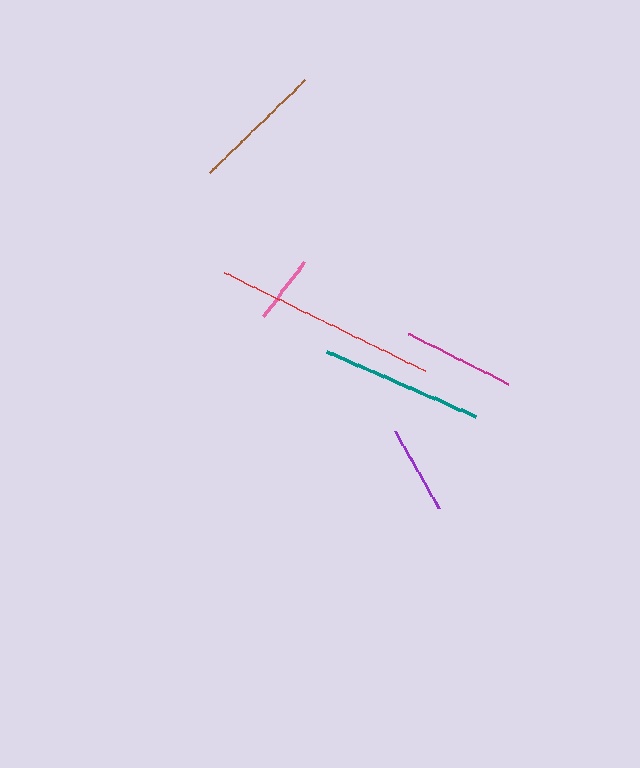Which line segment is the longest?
The red line is the longest at approximately 224 pixels.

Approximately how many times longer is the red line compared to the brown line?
The red line is approximately 1.7 times the length of the brown line.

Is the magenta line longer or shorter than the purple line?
The magenta line is longer than the purple line.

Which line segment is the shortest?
The pink line is the shortest at approximately 68 pixels.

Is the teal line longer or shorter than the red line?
The red line is longer than the teal line.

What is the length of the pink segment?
The pink segment is approximately 68 pixels long.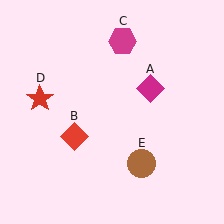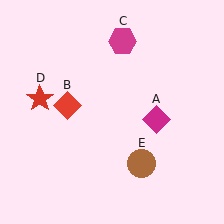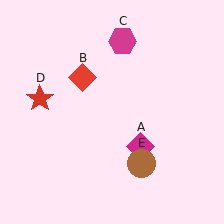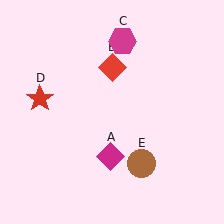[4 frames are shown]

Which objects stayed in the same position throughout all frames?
Magenta hexagon (object C) and red star (object D) and brown circle (object E) remained stationary.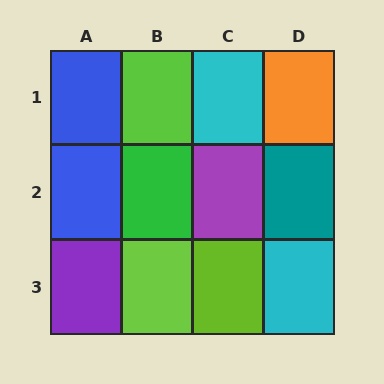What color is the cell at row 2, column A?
Blue.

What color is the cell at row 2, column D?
Teal.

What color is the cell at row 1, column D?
Orange.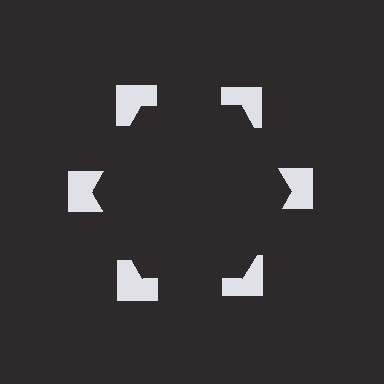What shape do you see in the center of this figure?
An illusory hexagon — its edges are inferred from the aligned wedge cuts in the notched squares, not physically drawn.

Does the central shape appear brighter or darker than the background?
It typically appears slightly darker than the background, even though no actual brightness change is drawn.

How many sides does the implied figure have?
6 sides.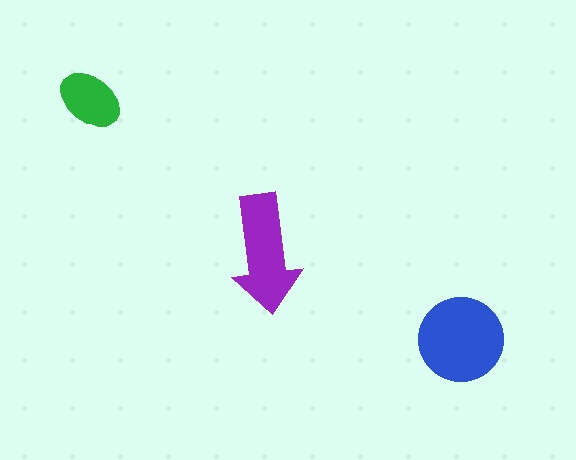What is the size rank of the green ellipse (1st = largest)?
3rd.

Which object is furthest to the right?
The blue circle is rightmost.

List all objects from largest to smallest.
The blue circle, the purple arrow, the green ellipse.